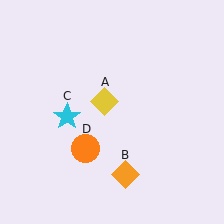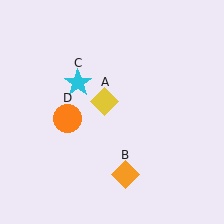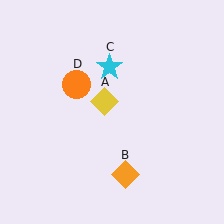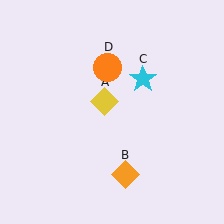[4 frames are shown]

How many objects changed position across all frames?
2 objects changed position: cyan star (object C), orange circle (object D).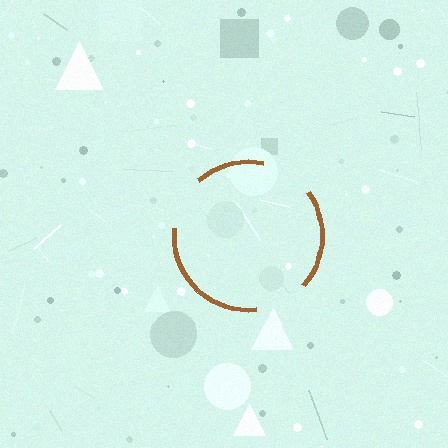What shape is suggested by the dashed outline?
The dashed outline suggests a circle.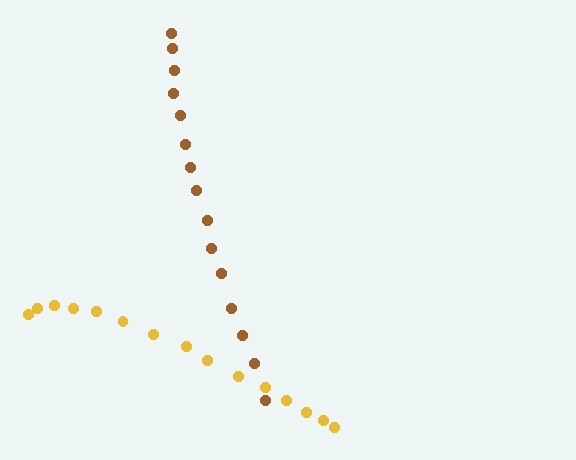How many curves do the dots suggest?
There are 2 distinct paths.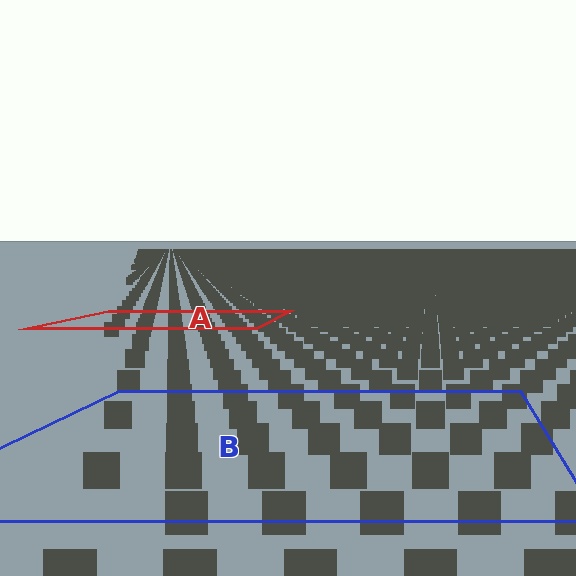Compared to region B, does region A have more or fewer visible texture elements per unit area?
Region A has more texture elements per unit area — they are packed more densely because it is farther away.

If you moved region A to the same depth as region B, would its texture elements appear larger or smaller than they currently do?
They would appear larger. At a closer depth, the same texture elements are projected at a bigger on-screen size.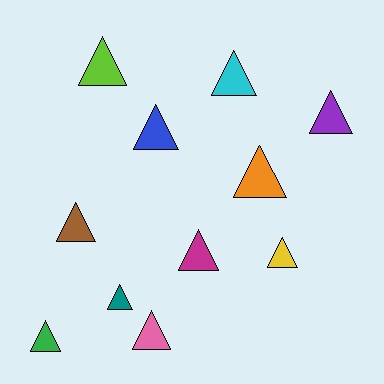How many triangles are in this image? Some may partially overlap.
There are 11 triangles.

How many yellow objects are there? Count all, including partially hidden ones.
There is 1 yellow object.